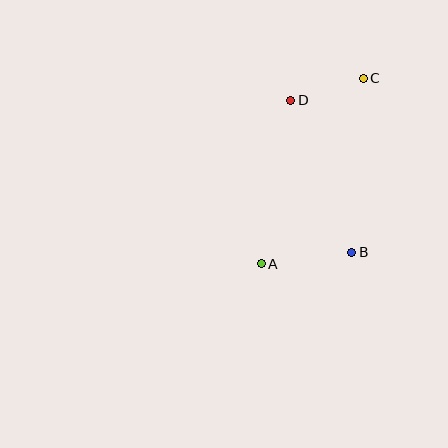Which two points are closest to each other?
Points C and D are closest to each other.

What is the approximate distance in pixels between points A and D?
The distance between A and D is approximately 166 pixels.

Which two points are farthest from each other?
Points A and C are farthest from each other.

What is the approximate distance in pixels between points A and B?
The distance between A and B is approximately 91 pixels.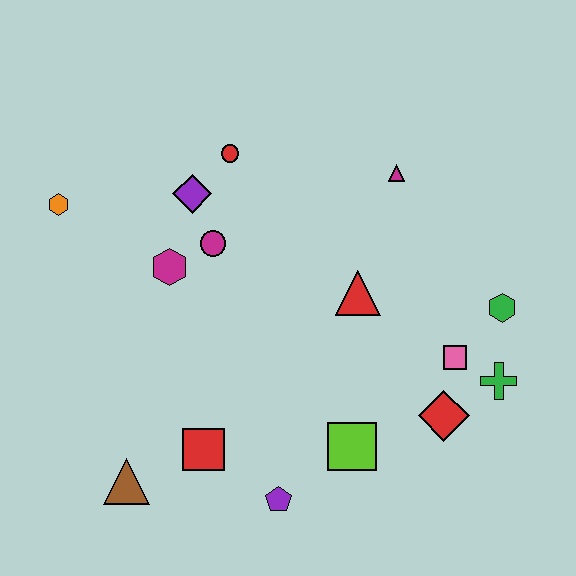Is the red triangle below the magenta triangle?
Yes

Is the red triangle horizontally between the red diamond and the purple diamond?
Yes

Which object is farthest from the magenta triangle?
The brown triangle is farthest from the magenta triangle.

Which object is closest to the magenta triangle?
The red triangle is closest to the magenta triangle.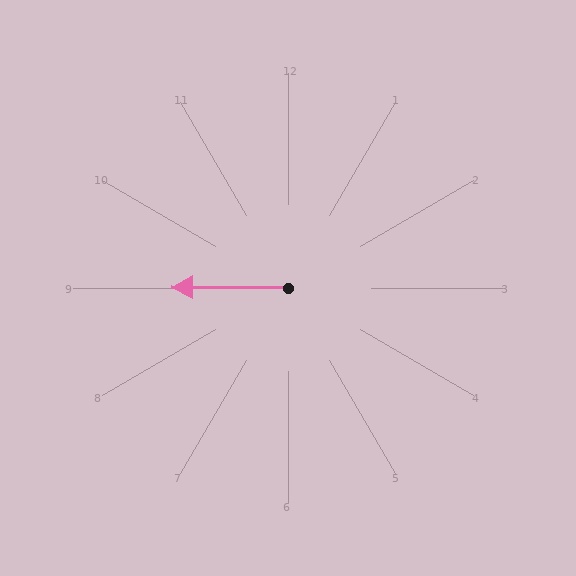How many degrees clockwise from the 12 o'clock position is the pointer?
Approximately 270 degrees.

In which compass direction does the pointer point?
West.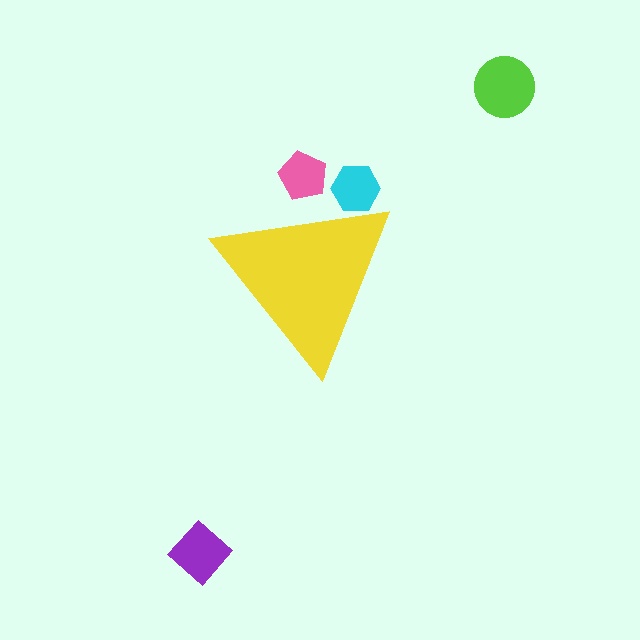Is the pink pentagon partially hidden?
Yes, the pink pentagon is partially hidden behind the yellow triangle.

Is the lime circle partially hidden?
No, the lime circle is fully visible.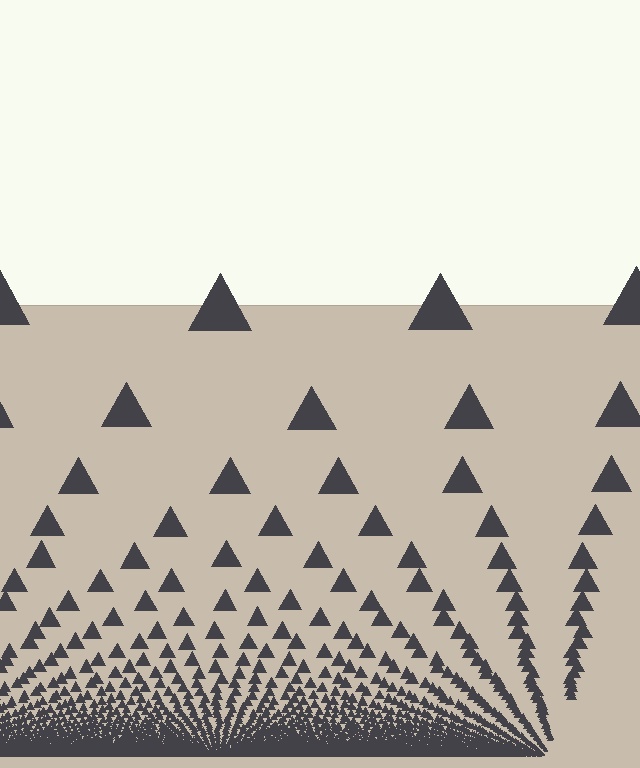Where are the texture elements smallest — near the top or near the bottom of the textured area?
Near the bottom.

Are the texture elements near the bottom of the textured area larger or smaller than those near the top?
Smaller. The gradient is inverted — elements near the bottom are smaller and denser.